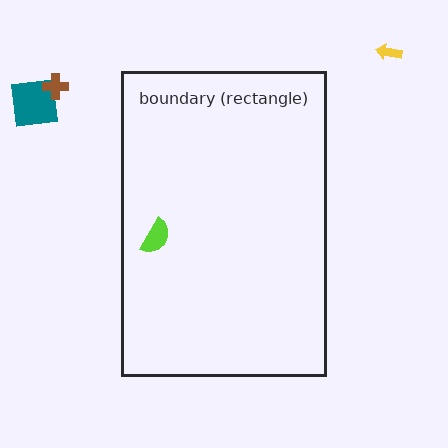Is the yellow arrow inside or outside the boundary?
Outside.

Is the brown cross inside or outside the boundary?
Outside.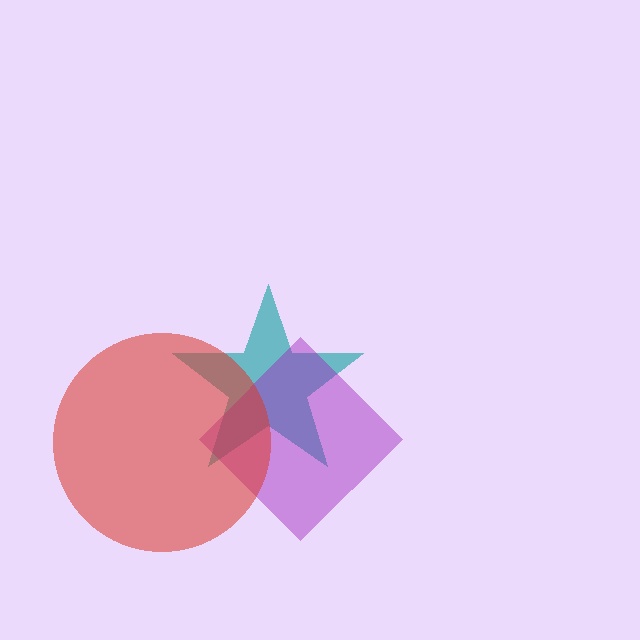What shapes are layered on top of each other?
The layered shapes are: a teal star, a purple diamond, a red circle.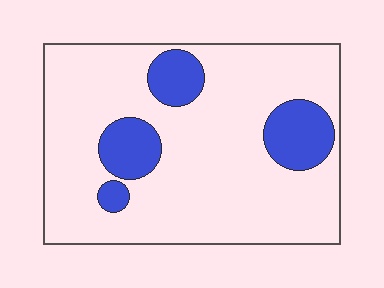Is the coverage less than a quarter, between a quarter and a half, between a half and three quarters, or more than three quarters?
Less than a quarter.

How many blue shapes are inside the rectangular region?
4.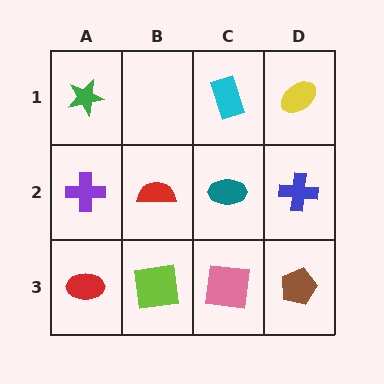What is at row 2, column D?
A blue cross.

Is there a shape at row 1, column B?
No, that cell is empty.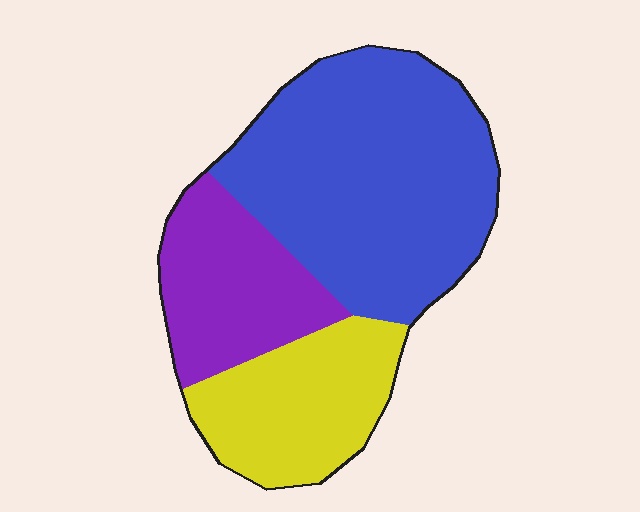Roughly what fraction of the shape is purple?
Purple takes up about one quarter (1/4) of the shape.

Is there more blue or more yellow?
Blue.